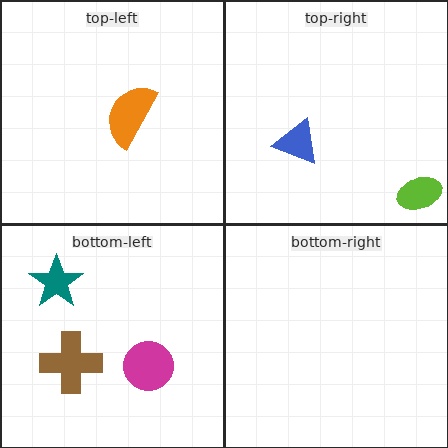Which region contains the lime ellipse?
The top-right region.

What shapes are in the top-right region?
The blue triangle, the lime ellipse.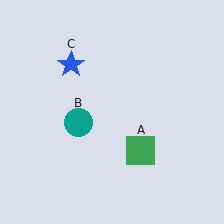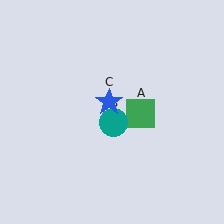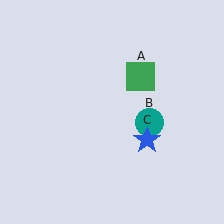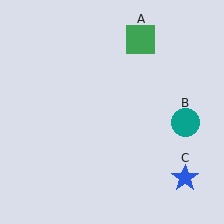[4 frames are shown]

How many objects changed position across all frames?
3 objects changed position: green square (object A), teal circle (object B), blue star (object C).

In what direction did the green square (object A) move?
The green square (object A) moved up.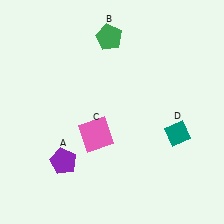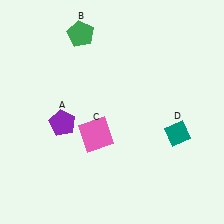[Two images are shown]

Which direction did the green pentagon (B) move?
The green pentagon (B) moved left.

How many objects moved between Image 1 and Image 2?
2 objects moved between the two images.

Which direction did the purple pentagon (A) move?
The purple pentagon (A) moved up.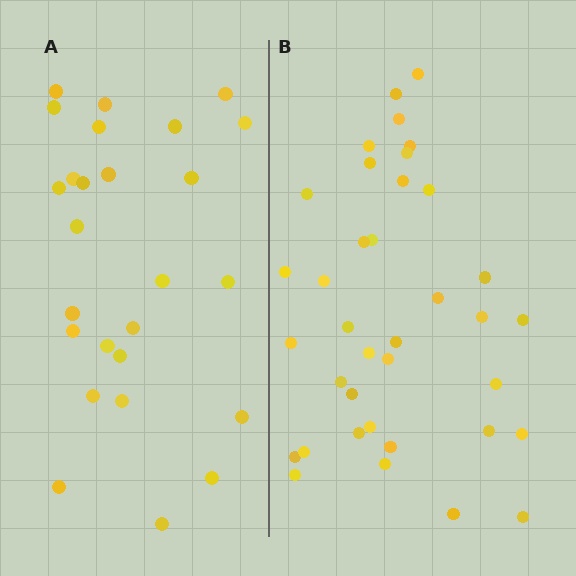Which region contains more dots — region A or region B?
Region B (the right region) has more dots.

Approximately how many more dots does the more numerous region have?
Region B has roughly 12 or so more dots than region A.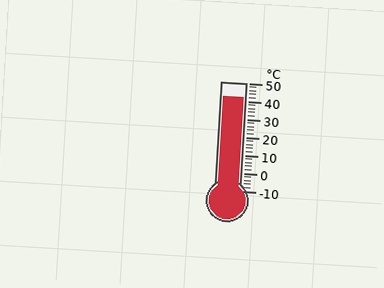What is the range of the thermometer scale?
The thermometer scale ranges from -10°C to 50°C.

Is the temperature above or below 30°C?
The temperature is above 30°C.